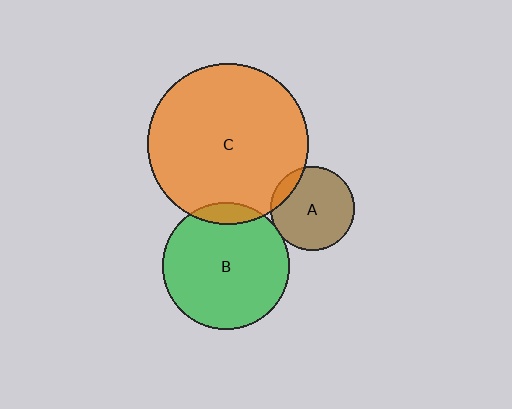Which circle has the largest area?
Circle C (orange).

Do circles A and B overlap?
Yes.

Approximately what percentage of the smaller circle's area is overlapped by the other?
Approximately 5%.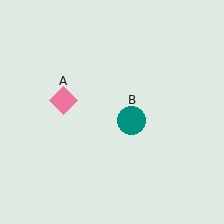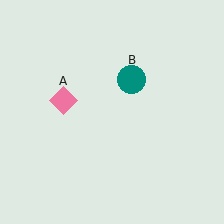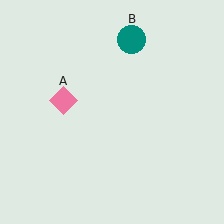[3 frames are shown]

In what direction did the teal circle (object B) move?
The teal circle (object B) moved up.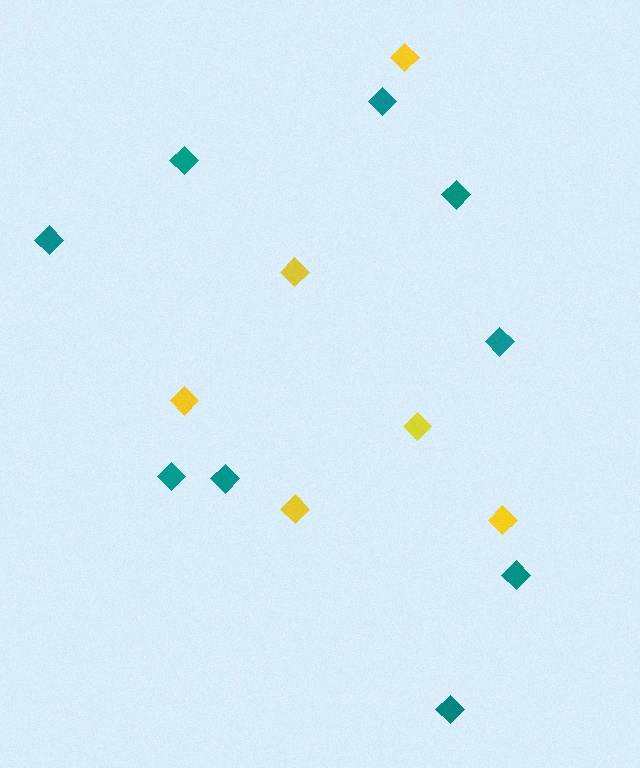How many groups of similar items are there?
There are 2 groups: one group of teal diamonds (9) and one group of yellow diamonds (6).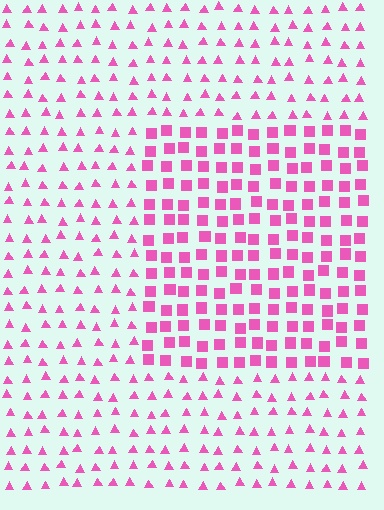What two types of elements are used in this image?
The image uses squares inside the rectangle region and triangles outside it.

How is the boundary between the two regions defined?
The boundary is defined by a change in element shape: squares inside vs. triangles outside. All elements share the same color and spacing.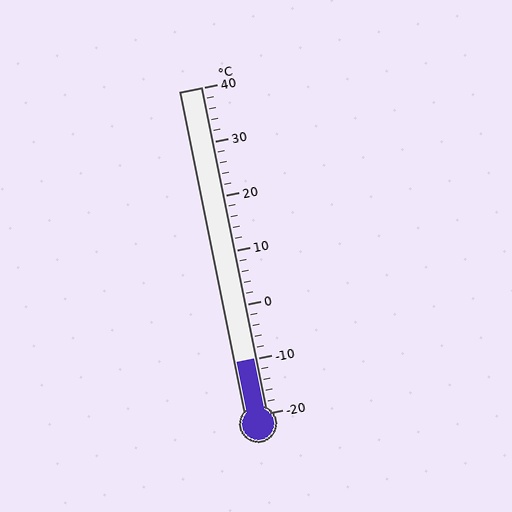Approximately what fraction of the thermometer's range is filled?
The thermometer is filled to approximately 15% of its range.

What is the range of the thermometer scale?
The thermometer scale ranges from -20°C to 40°C.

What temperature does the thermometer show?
The thermometer shows approximately -10°C.